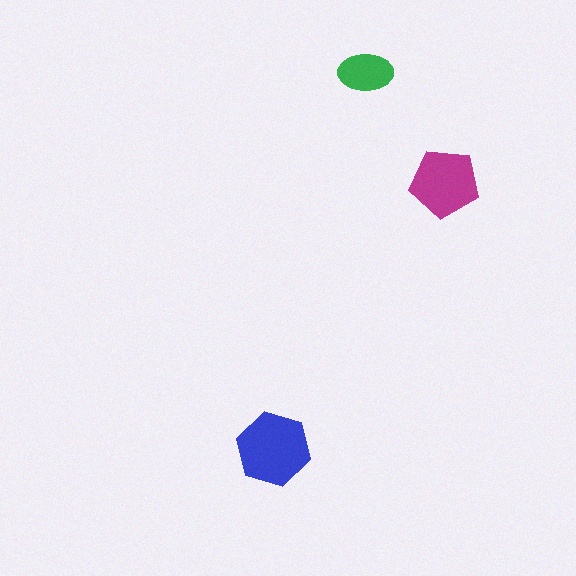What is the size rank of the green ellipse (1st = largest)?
3rd.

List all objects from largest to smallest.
The blue hexagon, the magenta pentagon, the green ellipse.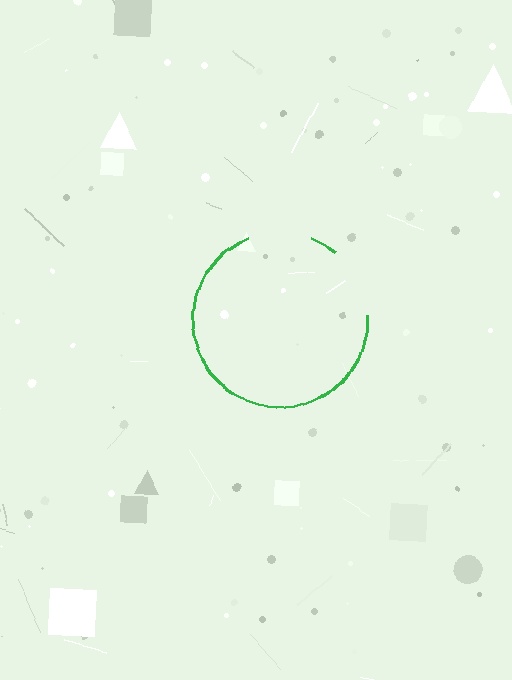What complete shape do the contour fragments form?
The contour fragments form a circle.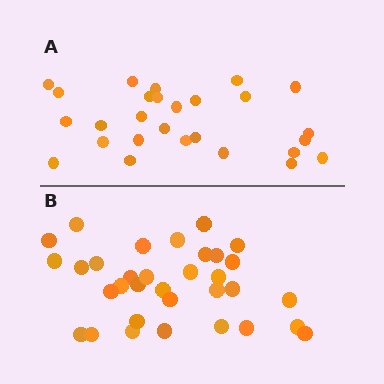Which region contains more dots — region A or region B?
Region B (the bottom region) has more dots.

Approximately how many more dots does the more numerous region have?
Region B has about 6 more dots than region A.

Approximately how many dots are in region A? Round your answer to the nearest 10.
About 30 dots. (The exact count is 27, which rounds to 30.)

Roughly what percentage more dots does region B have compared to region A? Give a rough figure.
About 20% more.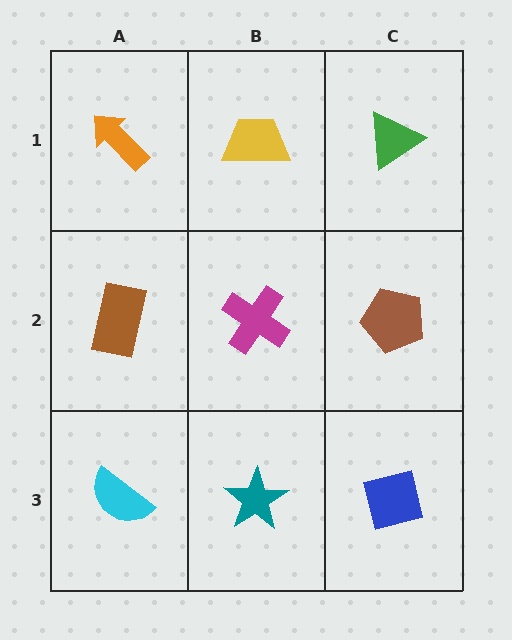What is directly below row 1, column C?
A brown pentagon.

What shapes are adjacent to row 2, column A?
An orange arrow (row 1, column A), a cyan semicircle (row 3, column A), a magenta cross (row 2, column B).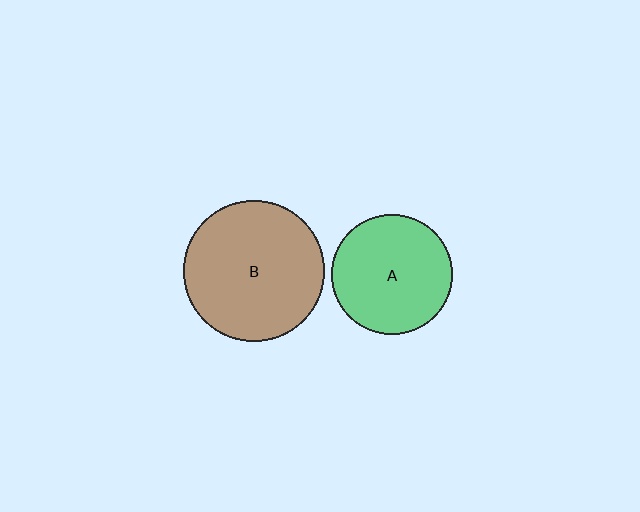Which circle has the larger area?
Circle B (brown).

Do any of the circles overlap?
No, none of the circles overlap.